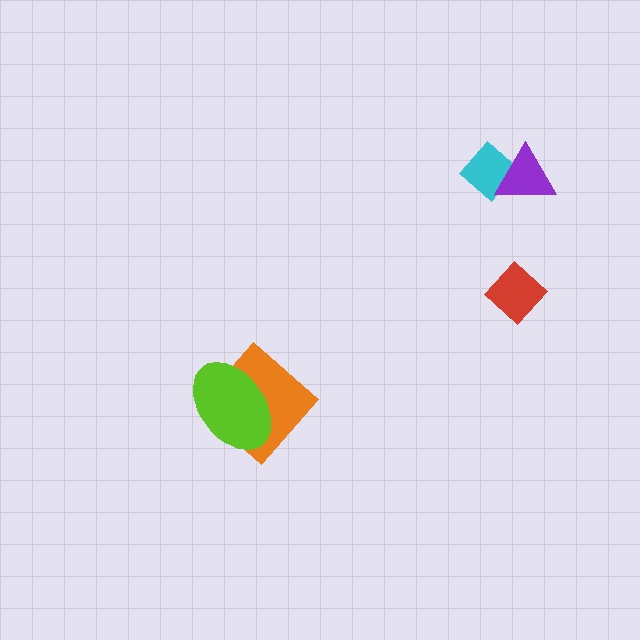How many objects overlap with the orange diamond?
1 object overlaps with the orange diamond.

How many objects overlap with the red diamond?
0 objects overlap with the red diamond.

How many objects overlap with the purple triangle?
1 object overlaps with the purple triangle.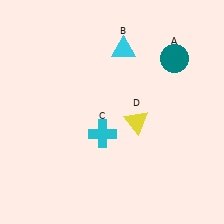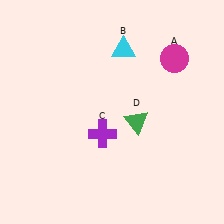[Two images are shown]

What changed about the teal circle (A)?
In Image 1, A is teal. In Image 2, it changed to magenta.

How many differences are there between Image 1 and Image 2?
There are 3 differences between the two images.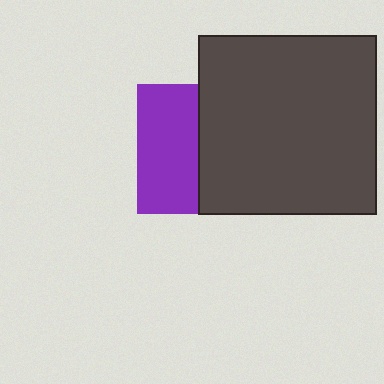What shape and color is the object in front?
The object in front is a dark gray square.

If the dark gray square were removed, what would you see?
You would see the complete purple square.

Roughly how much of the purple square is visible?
About half of it is visible (roughly 46%).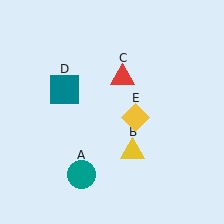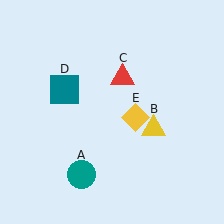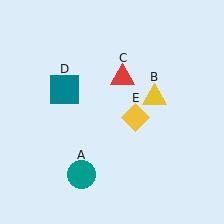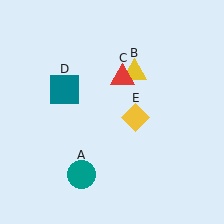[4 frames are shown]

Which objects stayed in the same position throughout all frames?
Teal circle (object A) and red triangle (object C) and teal square (object D) and yellow diamond (object E) remained stationary.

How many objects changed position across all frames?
1 object changed position: yellow triangle (object B).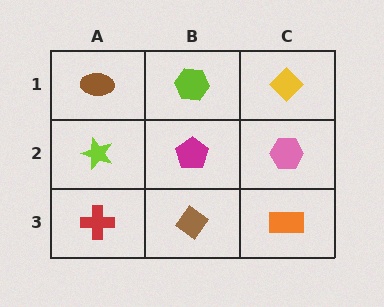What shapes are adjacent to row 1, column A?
A lime star (row 2, column A), a lime hexagon (row 1, column B).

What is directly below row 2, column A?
A red cross.